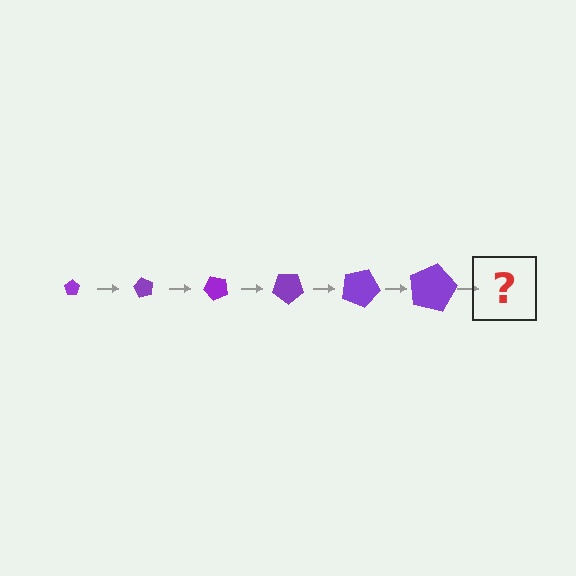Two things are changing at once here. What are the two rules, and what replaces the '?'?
The two rules are that the pentagon grows larger each step and it rotates 60 degrees each step. The '?' should be a pentagon, larger than the previous one and rotated 360 degrees from the start.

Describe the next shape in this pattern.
It should be a pentagon, larger than the previous one and rotated 360 degrees from the start.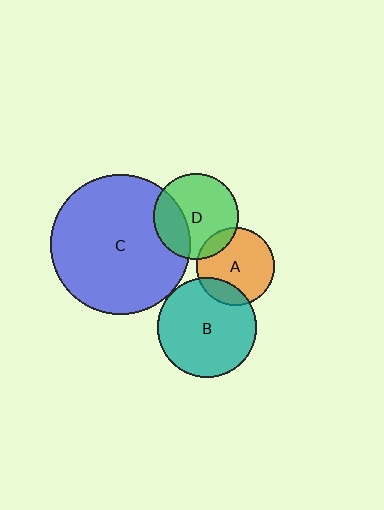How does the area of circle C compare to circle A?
Approximately 3.3 times.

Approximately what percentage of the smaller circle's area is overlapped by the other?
Approximately 15%.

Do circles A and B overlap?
Yes.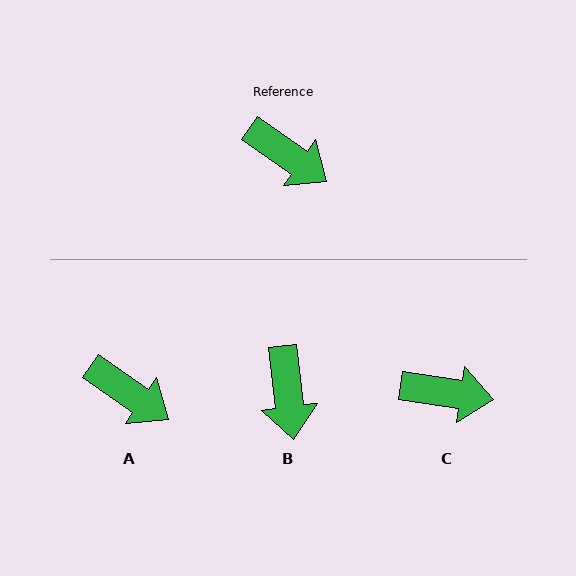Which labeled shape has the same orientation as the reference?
A.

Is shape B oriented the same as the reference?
No, it is off by about 48 degrees.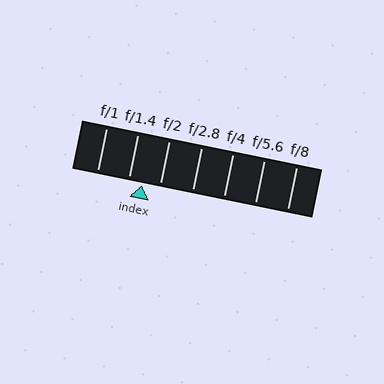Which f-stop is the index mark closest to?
The index mark is closest to f/1.4.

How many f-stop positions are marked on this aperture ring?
There are 7 f-stop positions marked.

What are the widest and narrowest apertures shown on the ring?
The widest aperture shown is f/1 and the narrowest is f/8.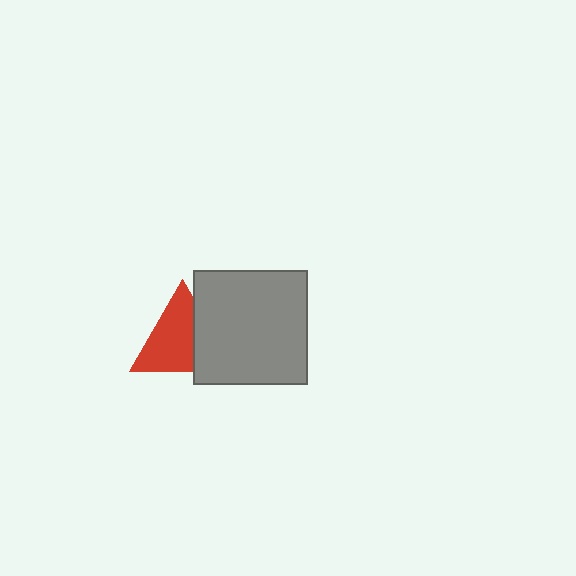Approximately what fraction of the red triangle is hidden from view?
Roughly 32% of the red triangle is hidden behind the gray square.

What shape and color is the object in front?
The object in front is a gray square.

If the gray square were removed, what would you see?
You would see the complete red triangle.